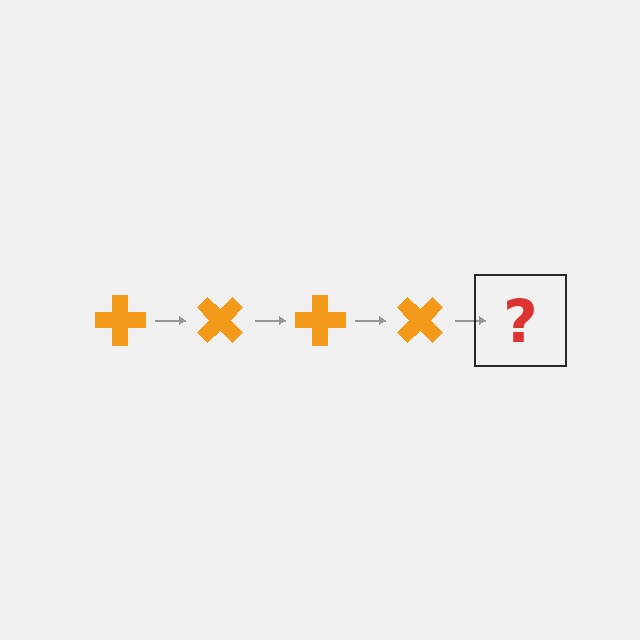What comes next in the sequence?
The next element should be an orange cross rotated 180 degrees.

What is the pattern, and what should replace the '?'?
The pattern is that the cross rotates 45 degrees each step. The '?' should be an orange cross rotated 180 degrees.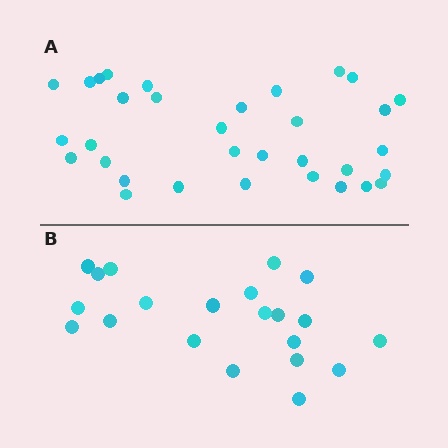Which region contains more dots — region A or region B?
Region A (the top region) has more dots.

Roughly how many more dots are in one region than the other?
Region A has roughly 12 or so more dots than region B.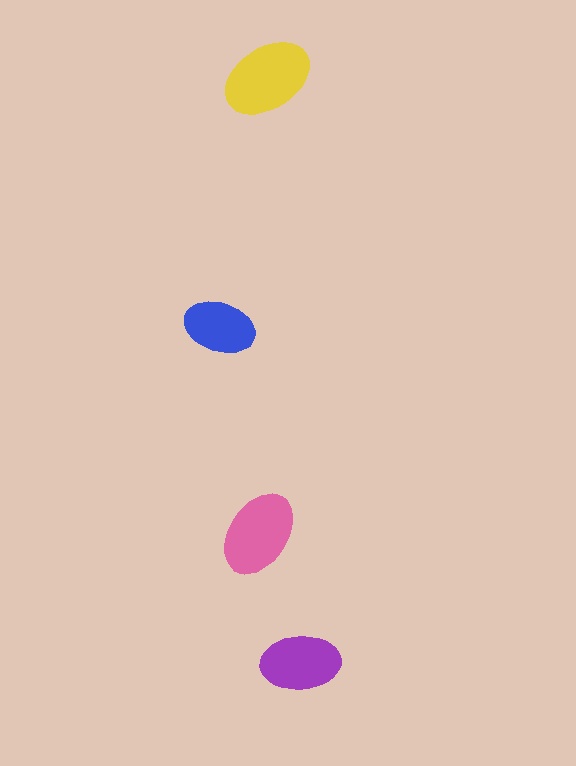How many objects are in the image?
There are 4 objects in the image.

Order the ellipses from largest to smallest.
the yellow one, the pink one, the purple one, the blue one.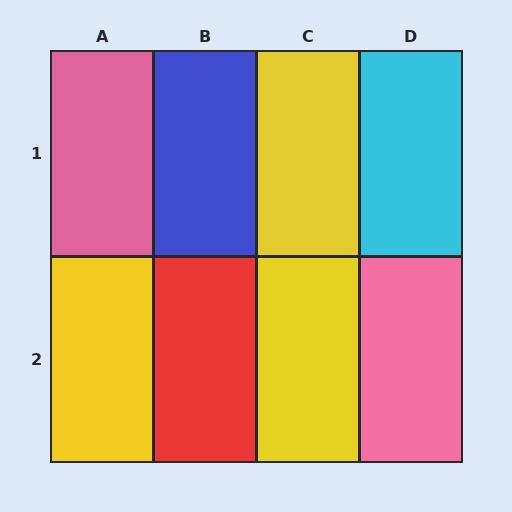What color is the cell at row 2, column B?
Red.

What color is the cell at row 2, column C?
Yellow.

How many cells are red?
1 cell is red.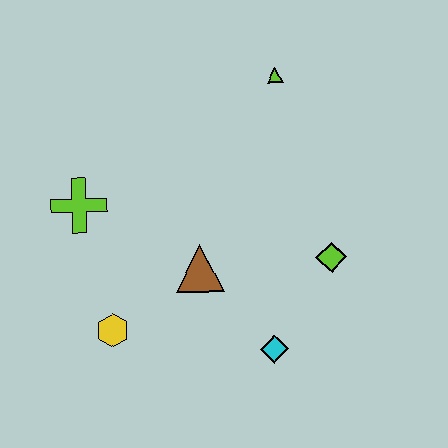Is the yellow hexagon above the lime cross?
No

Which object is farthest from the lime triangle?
The yellow hexagon is farthest from the lime triangle.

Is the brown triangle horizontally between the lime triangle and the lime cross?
Yes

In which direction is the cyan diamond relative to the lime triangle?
The cyan diamond is below the lime triangle.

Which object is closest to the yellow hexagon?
The brown triangle is closest to the yellow hexagon.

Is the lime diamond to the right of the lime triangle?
Yes